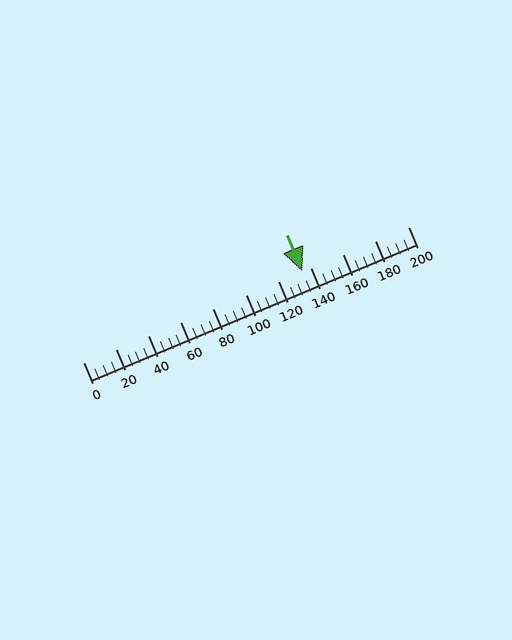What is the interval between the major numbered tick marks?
The major tick marks are spaced 20 units apart.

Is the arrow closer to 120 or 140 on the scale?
The arrow is closer to 140.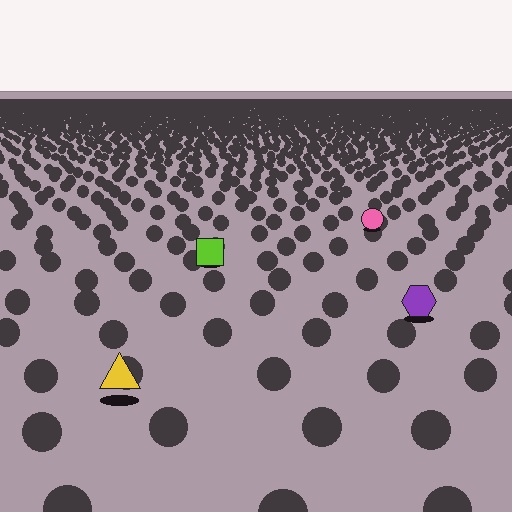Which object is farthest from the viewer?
The pink circle is farthest from the viewer. It appears smaller and the ground texture around it is denser.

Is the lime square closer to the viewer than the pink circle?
Yes. The lime square is closer — you can tell from the texture gradient: the ground texture is coarser near it.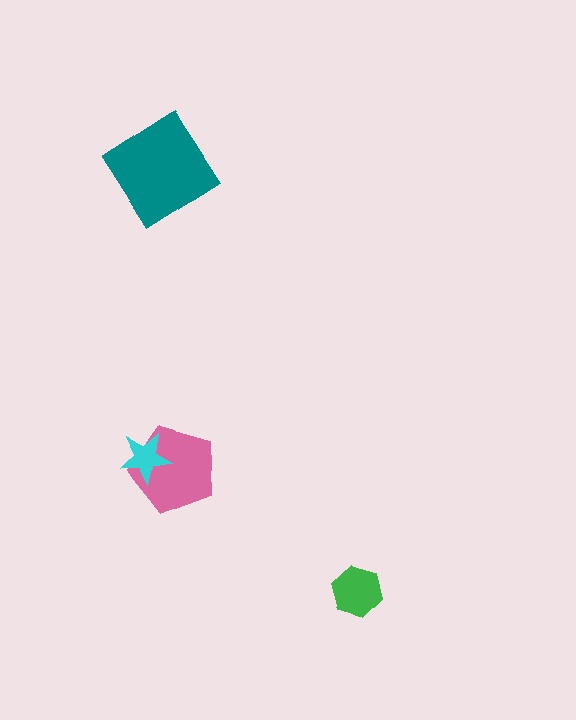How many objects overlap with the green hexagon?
0 objects overlap with the green hexagon.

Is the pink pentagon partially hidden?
Yes, it is partially covered by another shape.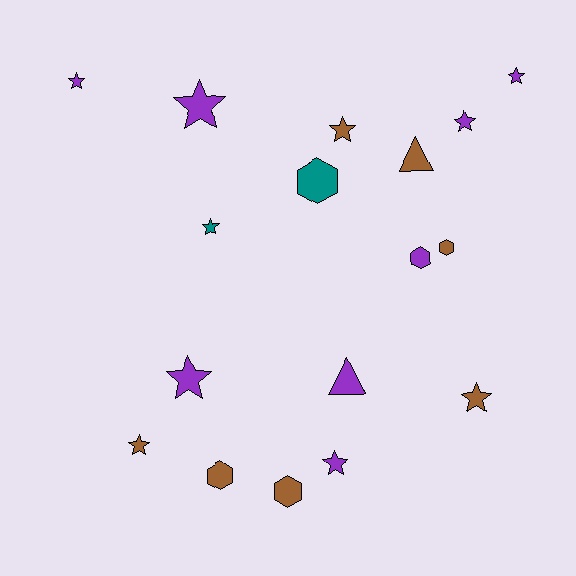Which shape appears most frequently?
Star, with 10 objects.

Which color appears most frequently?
Purple, with 8 objects.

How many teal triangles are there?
There are no teal triangles.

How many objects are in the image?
There are 17 objects.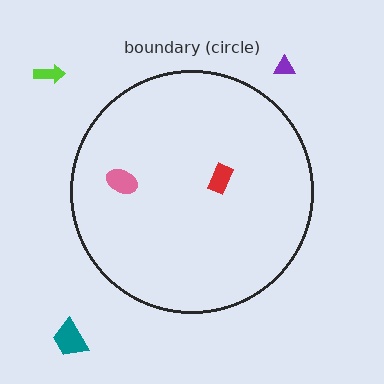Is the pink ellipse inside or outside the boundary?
Inside.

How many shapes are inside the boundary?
2 inside, 3 outside.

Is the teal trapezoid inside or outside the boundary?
Outside.